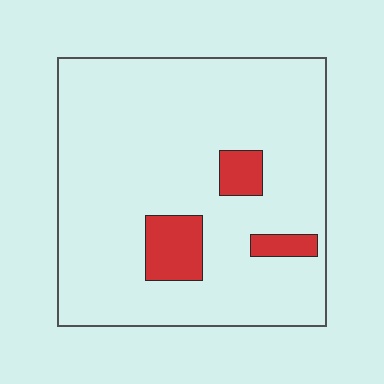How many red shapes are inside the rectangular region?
3.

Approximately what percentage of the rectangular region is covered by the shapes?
Approximately 10%.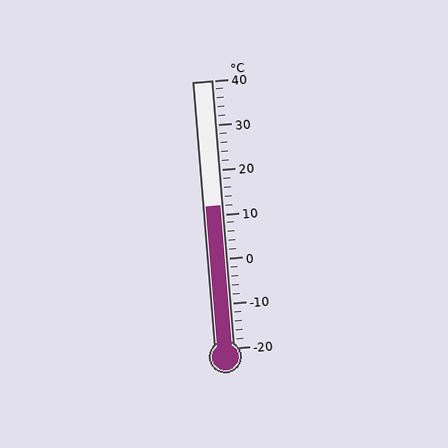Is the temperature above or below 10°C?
The temperature is above 10°C.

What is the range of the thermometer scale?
The thermometer scale ranges from -20°C to 40°C.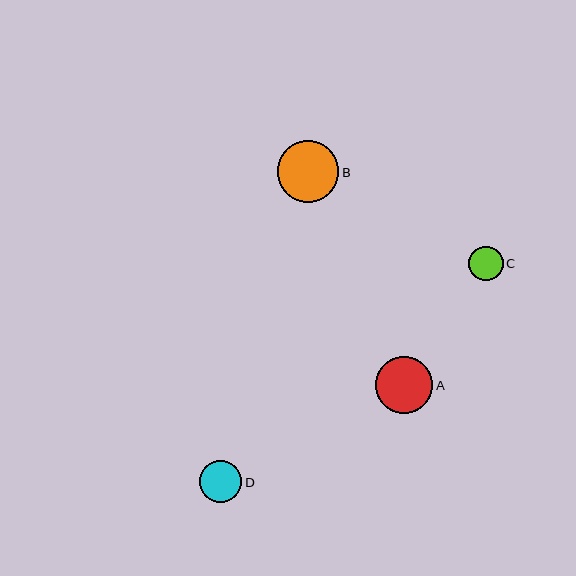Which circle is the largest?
Circle B is the largest with a size of approximately 62 pixels.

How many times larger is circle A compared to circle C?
Circle A is approximately 1.6 times the size of circle C.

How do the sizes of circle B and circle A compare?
Circle B and circle A are approximately the same size.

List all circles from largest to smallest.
From largest to smallest: B, A, D, C.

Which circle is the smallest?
Circle C is the smallest with a size of approximately 35 pixels.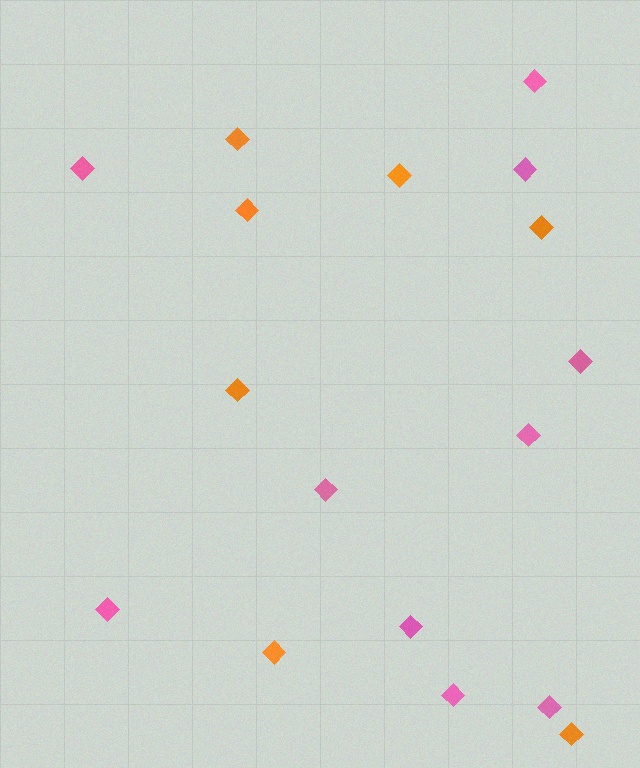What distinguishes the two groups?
There are 2 groups: one group of pink diamonds (10) and one group of orange diamonds (7).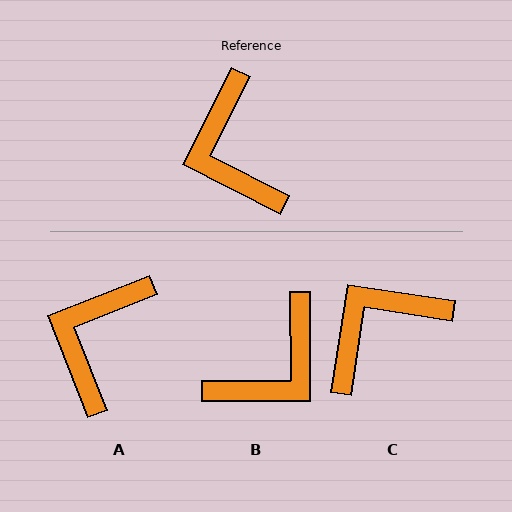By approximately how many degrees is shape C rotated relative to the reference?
Approximately 72 degrees clockwise.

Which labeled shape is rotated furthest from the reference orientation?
B, about 117 degrees away.